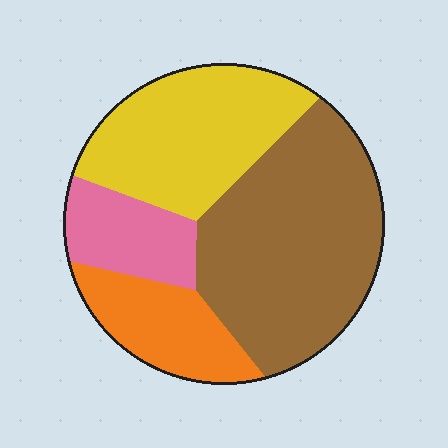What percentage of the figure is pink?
Pink covers 13% of the figure.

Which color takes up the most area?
Brown, at roughly 45%.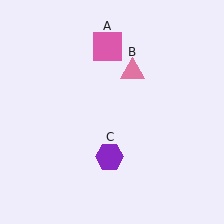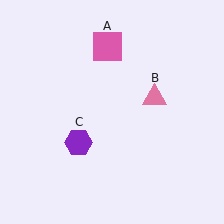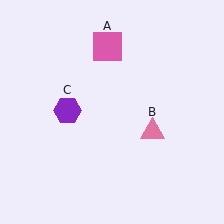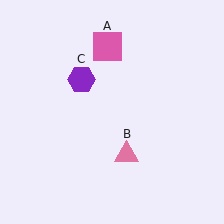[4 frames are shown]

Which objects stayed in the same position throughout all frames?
Pink square (object A) remained stationary.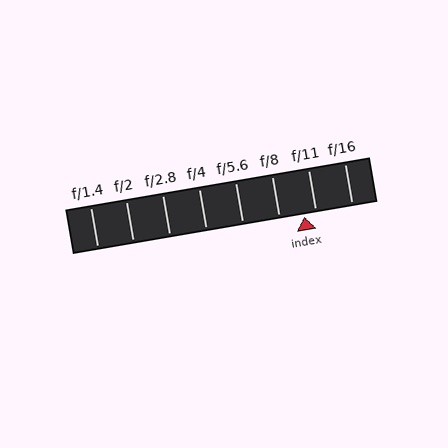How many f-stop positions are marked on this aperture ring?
There are 8 f-stop positions marked.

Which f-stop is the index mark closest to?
The index mark is closest to f/11.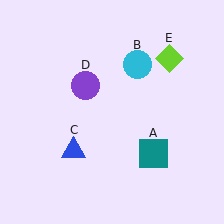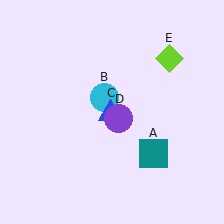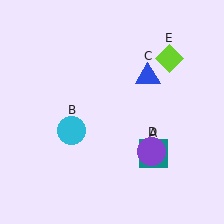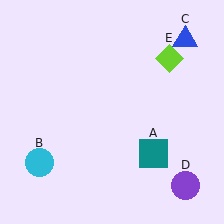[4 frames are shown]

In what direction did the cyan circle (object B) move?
The cyan circle (object B) moved down and to the left.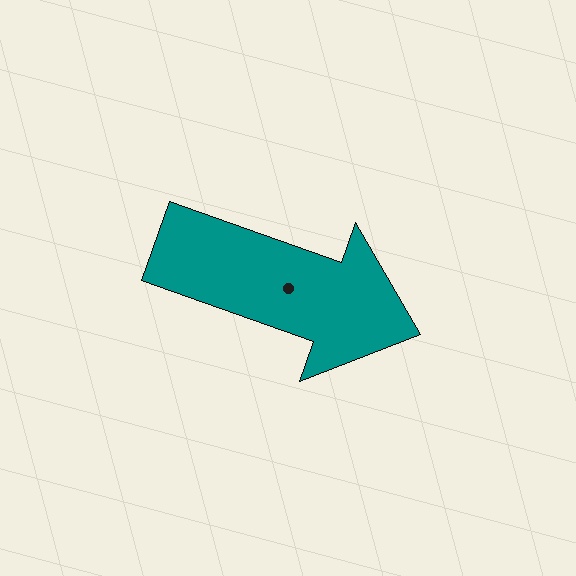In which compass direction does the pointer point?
East.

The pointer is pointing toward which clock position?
Roughly 4 o'clock.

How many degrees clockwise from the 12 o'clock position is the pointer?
Approximately 110 degrees.